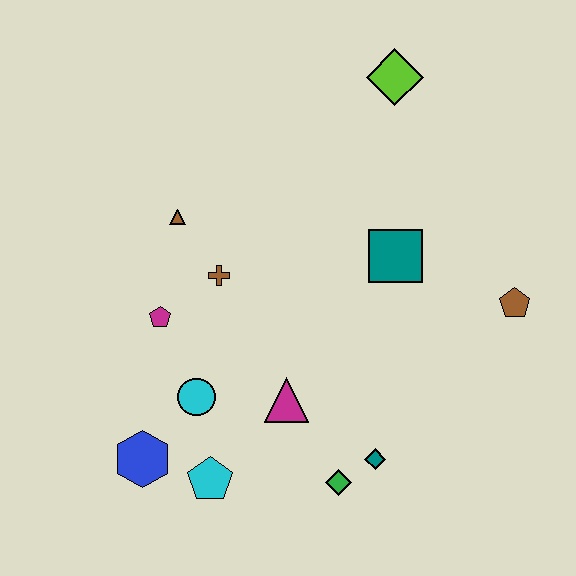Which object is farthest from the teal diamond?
The lime diamond is farthest from the teal diamond.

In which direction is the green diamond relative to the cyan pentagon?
The green diamond is to the right of the cyan pentagon.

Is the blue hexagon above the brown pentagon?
No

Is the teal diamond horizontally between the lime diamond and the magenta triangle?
Yes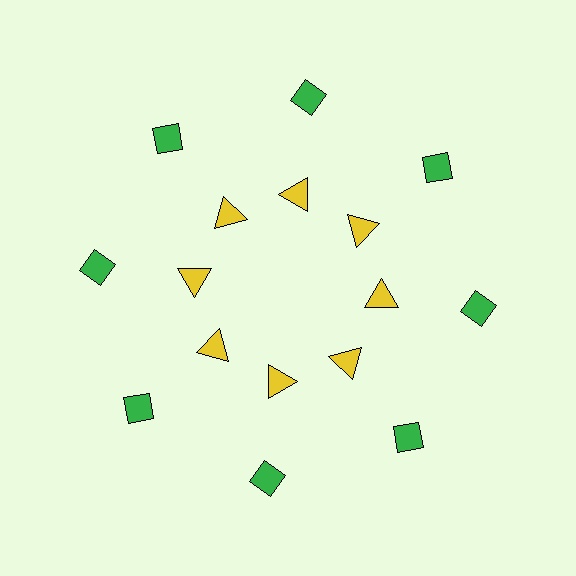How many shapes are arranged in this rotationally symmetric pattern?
There are 16 shapes, arranged in 8 groups of 2.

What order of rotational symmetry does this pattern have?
This pattern has 8-fold rotational symmetry.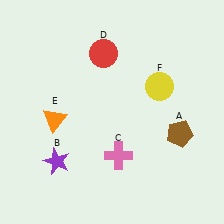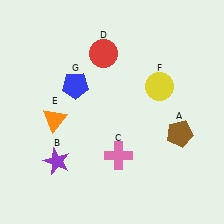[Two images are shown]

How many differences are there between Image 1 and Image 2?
There is 1 difference between the two images.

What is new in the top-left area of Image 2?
A blue pentagon (G) was added in the top-left area of Image 2.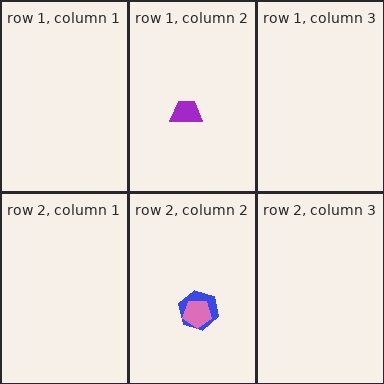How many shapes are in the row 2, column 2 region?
2.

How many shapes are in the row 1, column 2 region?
1.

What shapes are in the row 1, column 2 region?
The purple trapezoid.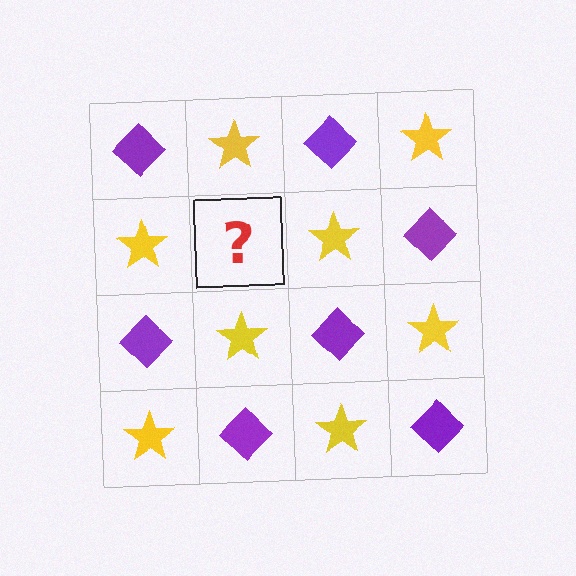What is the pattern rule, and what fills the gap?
The rule is that it alternates purple diamond and yellow star in a checkerboard pattern. The gap should be filled with a purple diamond.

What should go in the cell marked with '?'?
The missing cell should contain a purple diamond.